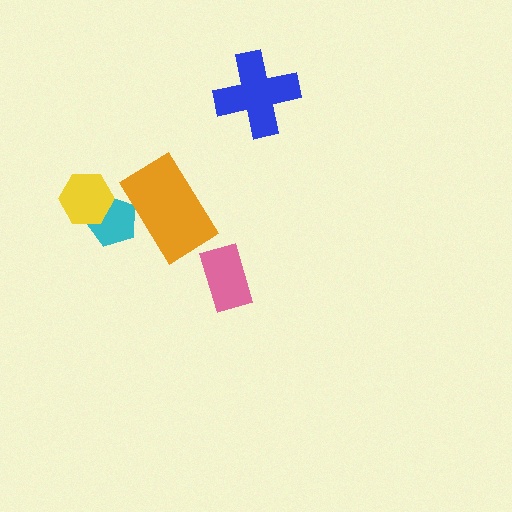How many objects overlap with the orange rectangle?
1 object overlaps with the orange rectangle.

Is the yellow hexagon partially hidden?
No, no other shape covers it.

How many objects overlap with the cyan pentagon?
2 objects overlap with the cyan pentagon.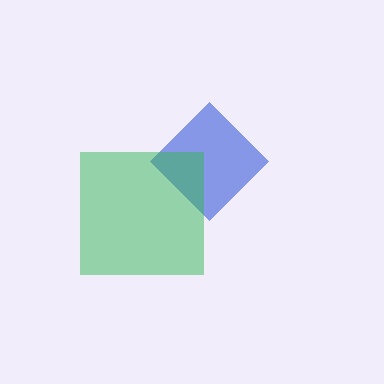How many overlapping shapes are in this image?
There are 2 overlapping shapes in the image.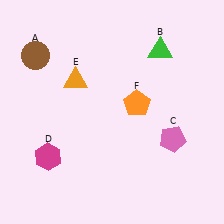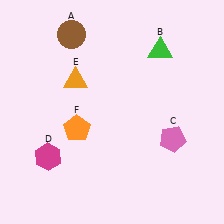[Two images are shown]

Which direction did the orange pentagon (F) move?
The orange pentagon (F) moved left.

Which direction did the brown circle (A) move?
The brown circle (A) moved right.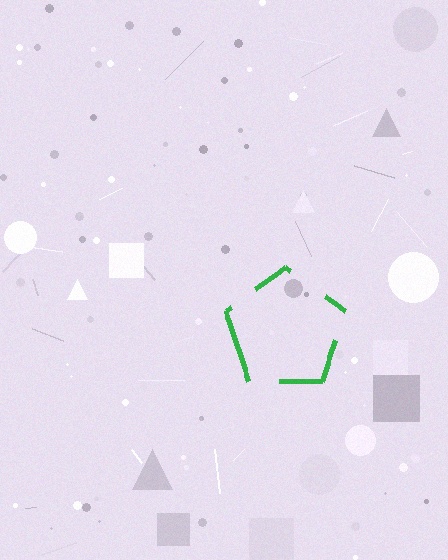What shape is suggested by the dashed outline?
The dashed outline suggests a pentagon.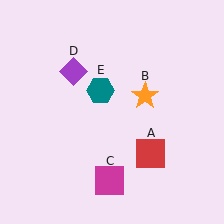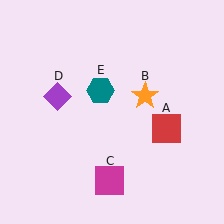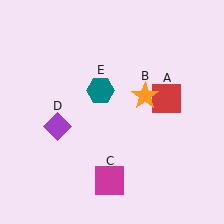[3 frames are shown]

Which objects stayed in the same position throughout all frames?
Orange star (object B) and magenta square (object C) and teal hexagon (object E) remained stationary.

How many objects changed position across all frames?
2 objects changed position: red square (object A), purple diamond (object D).